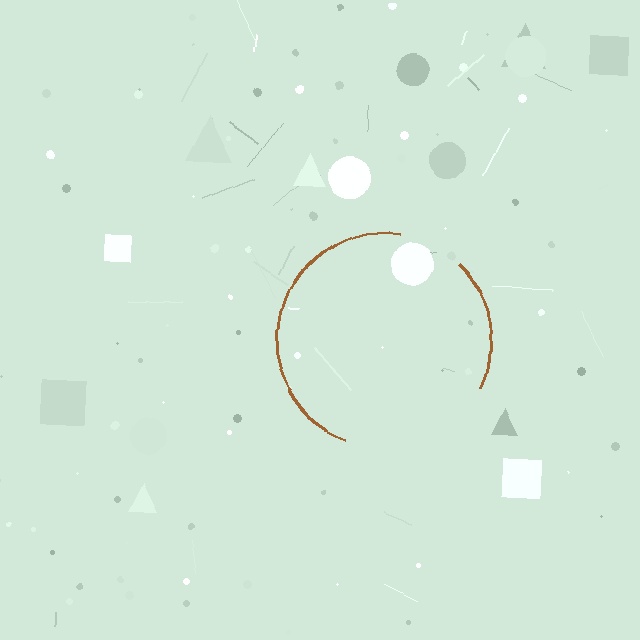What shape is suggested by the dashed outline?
The dashed outline suggests a circle.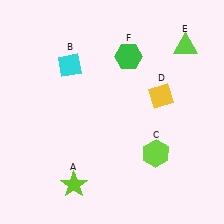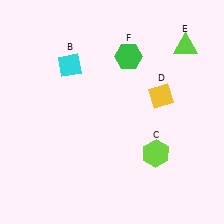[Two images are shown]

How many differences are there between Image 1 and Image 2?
There is 1 difference between the two images.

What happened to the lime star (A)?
The lime star (A) was removed in Image 2. It was in the bottom-left area of Image 1.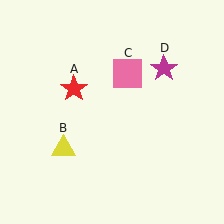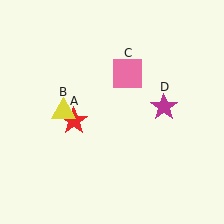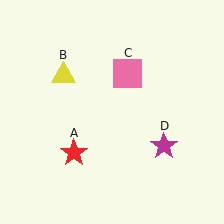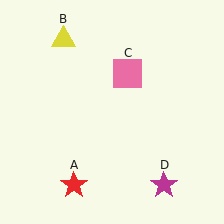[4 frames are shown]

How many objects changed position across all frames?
3 objects changed position: red star (object A), yellow triangle (object B), magenta star (object D).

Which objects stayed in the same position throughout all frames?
Pink square (object C) remained stationary.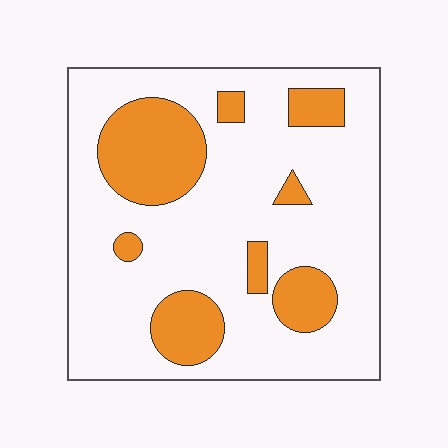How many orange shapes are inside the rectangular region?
8.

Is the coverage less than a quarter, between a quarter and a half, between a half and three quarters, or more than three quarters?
Less than a quarter.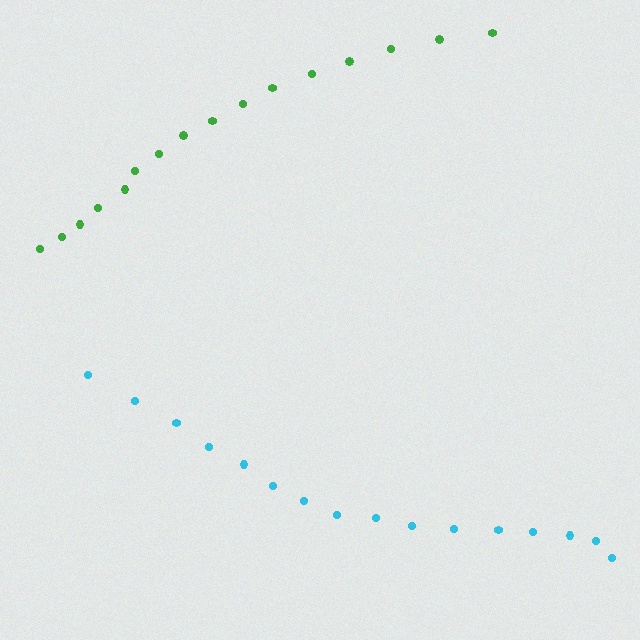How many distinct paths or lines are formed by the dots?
There are 2 distinct paths.